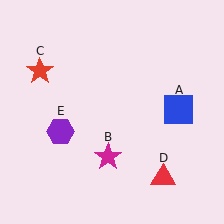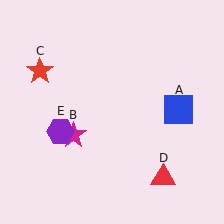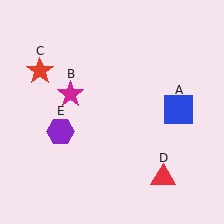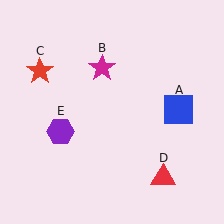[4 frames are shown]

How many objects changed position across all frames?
1 object changed position: magenta star (object B).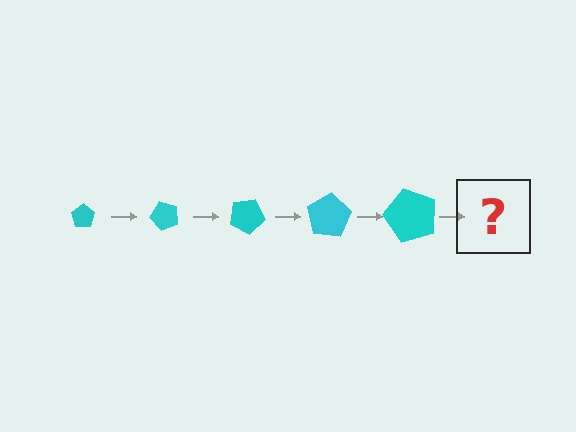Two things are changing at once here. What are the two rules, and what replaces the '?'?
The two rules are that the pentagon grows larger each step and it rotates 50 degrees each step. The '?' should be a pentagon, larger than the previous one and rotated 250 degrees from the start.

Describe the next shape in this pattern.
It should be a pentagon, larger than the previous one and rotated 250 degrees from the start.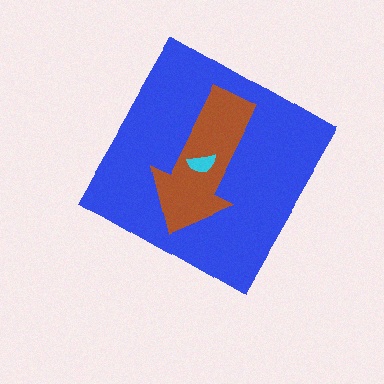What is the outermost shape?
The blue diamond.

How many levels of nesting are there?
3.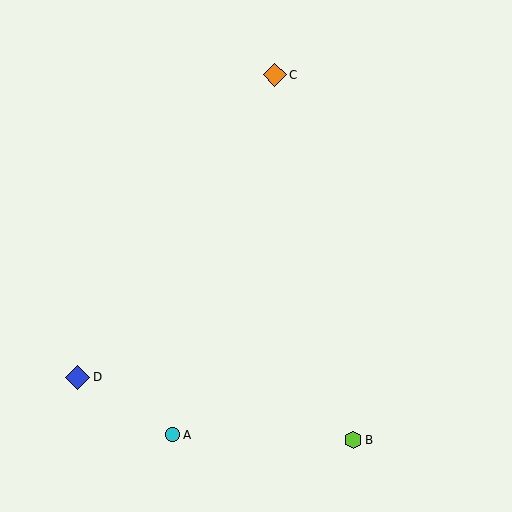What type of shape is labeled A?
Shape A is a cyan circle.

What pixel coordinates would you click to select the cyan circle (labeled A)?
Click at (173, 435) to select the cyan circle A.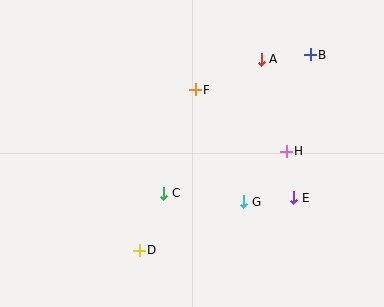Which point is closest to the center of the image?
Point C at (164, 193) is closest to the center.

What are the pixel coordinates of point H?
Point H is at (286, 151).